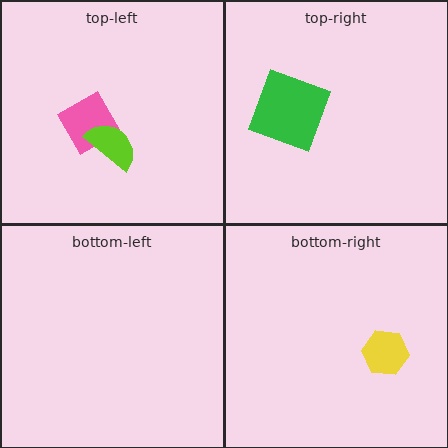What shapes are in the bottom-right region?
The yellow hexagon.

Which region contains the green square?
The top-right region.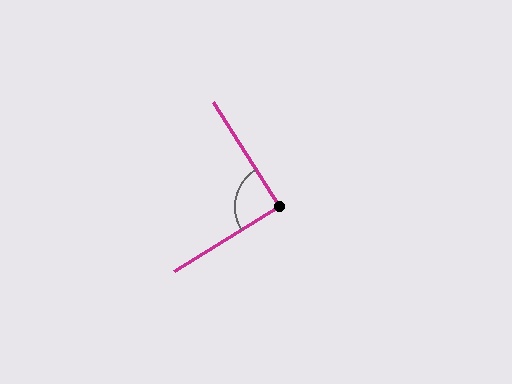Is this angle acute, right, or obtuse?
It is approximately a right angle.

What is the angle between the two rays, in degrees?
Approximately 89 degrees.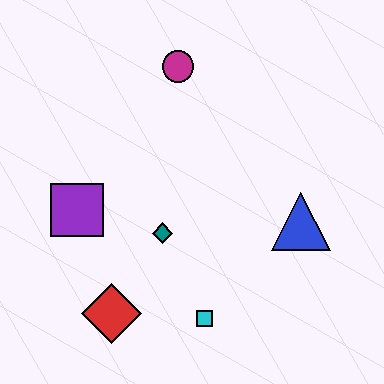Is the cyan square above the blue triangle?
No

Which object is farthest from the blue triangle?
The purple square is farthest from the blue triangle.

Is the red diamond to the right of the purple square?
Yes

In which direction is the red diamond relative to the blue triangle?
The red diamond is to the left of the blue triangle.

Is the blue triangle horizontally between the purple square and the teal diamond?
No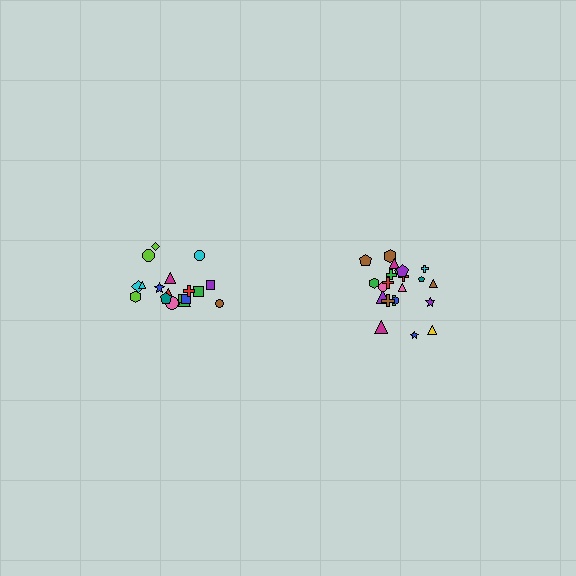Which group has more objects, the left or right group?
The right group.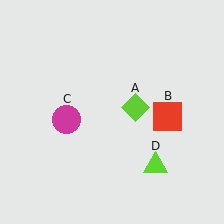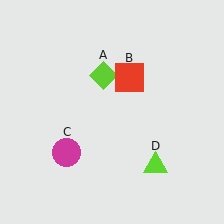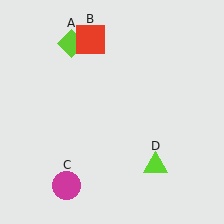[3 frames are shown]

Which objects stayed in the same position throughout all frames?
Lime triangle (object D) remained stationary.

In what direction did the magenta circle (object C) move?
The magenta circle (object C) moved down.